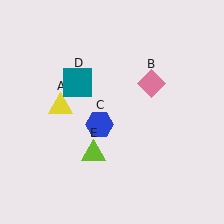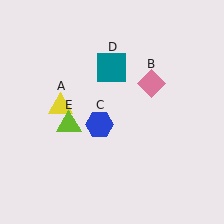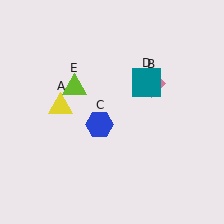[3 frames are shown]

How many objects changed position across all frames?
2 objects changed position: teal square (object D), lime triangle (object E).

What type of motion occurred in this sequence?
The teal square (object D), lime triangle (object E) rotated clockwise around the center of the scene.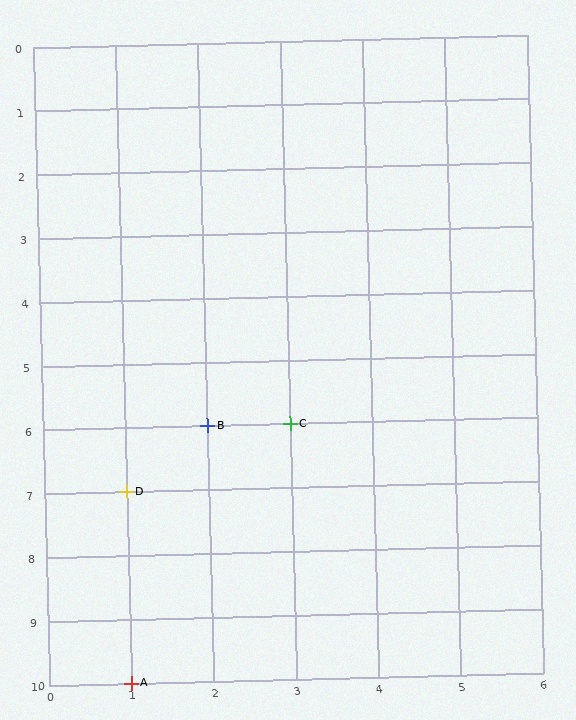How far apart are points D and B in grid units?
Points D and B are 1 column and 1 row apart (about 1.4 grid units diagonally).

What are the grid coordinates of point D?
Point D is at grid coordinates (1, 7).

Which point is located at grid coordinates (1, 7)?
Point D is at (1, 7).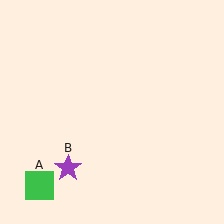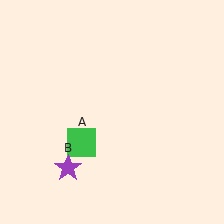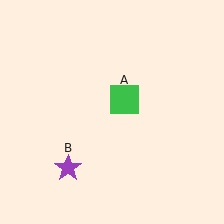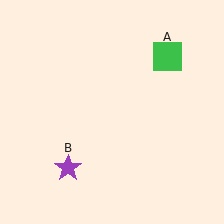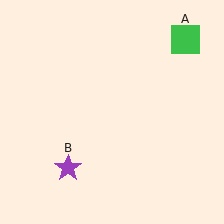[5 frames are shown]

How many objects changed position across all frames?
1 object changed position: green square (object A).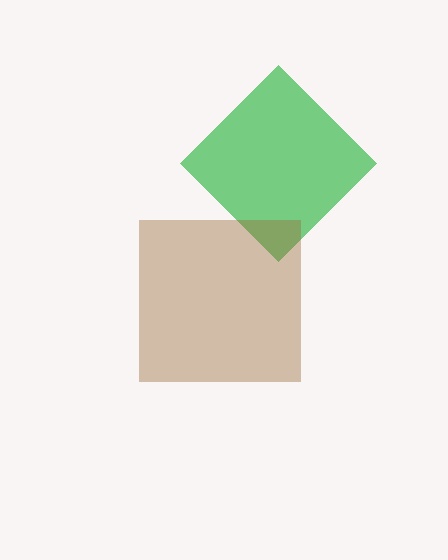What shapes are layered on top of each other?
The layered shapes are: a green diamond, a brown square.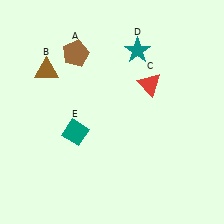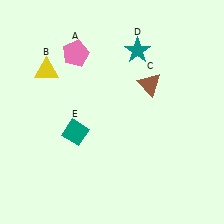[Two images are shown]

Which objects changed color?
A changed from brown to pink. B changed from brown to yellow. C changed from red to brown.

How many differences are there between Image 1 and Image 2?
There are 3 differences between the two images.